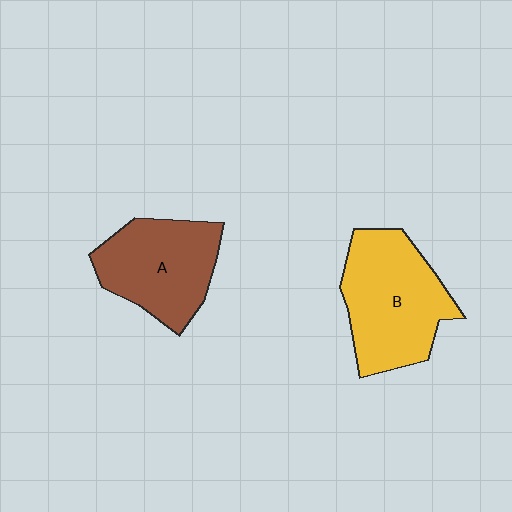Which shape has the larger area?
Shape B (yellow).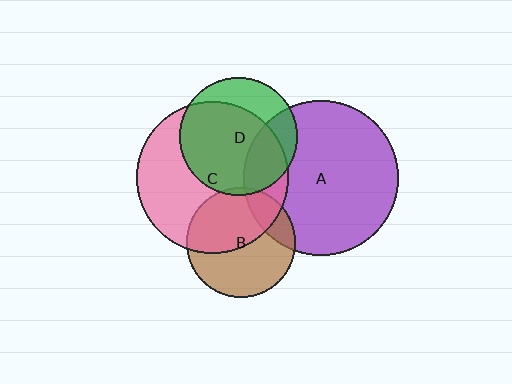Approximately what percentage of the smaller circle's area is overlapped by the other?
Approximately 70%.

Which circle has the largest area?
Circle A (purple).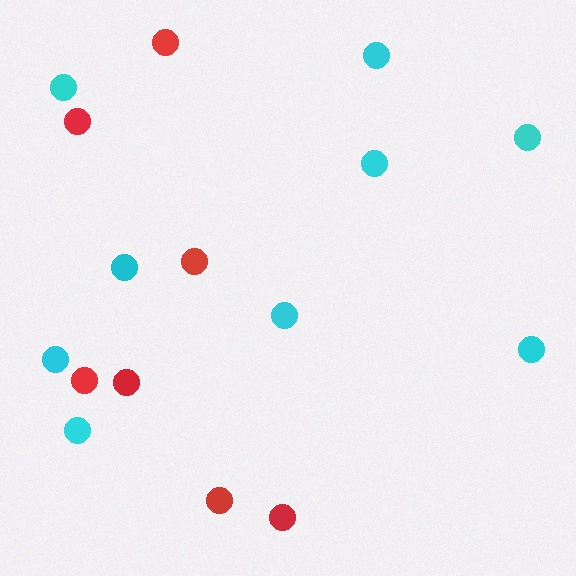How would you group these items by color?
There are 2 groups: one group of cyan circles (9) and one group of red circles (7).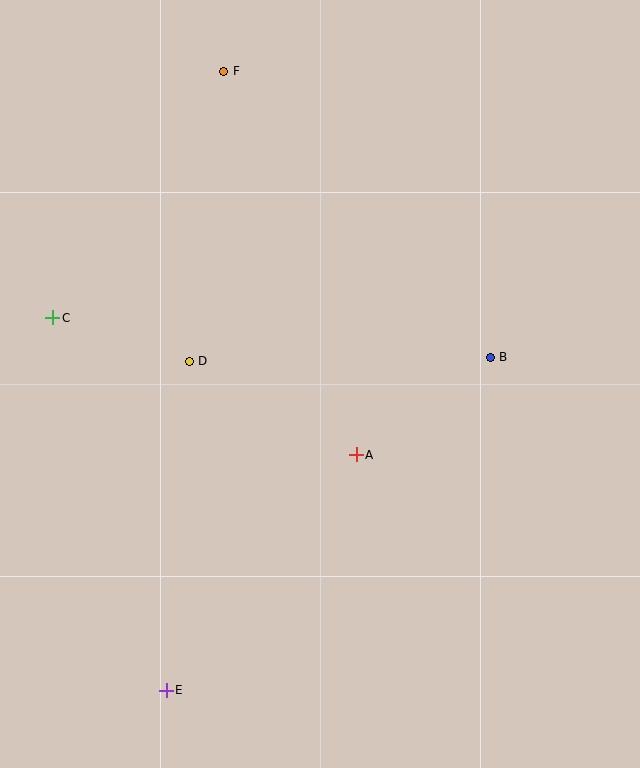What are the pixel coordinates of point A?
Point A is at (356, 455).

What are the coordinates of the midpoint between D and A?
The midpoint between D and A is at (273, 408).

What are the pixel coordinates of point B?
Point B is at (490, 357).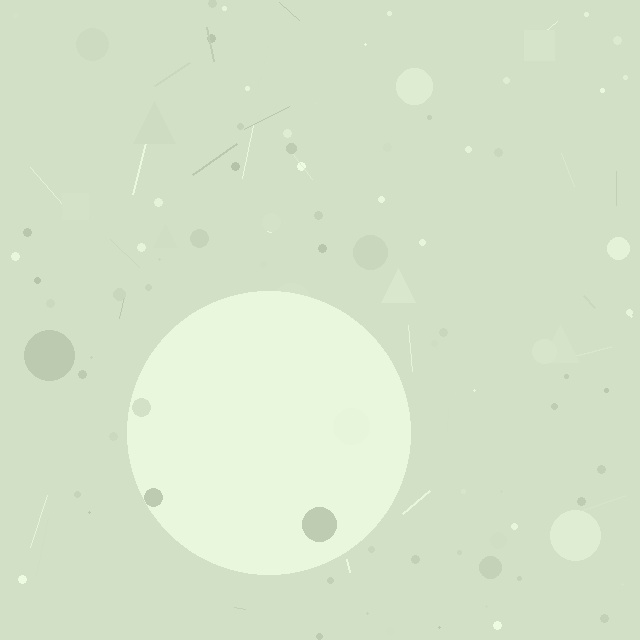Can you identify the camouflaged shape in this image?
The camouflaged shape is a circle.